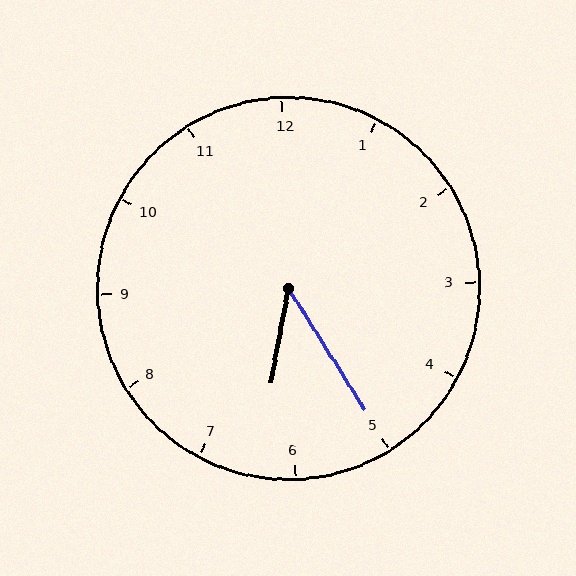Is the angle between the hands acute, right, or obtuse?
It is acute.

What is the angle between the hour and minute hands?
Approximately 42 degrees.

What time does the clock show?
6:25.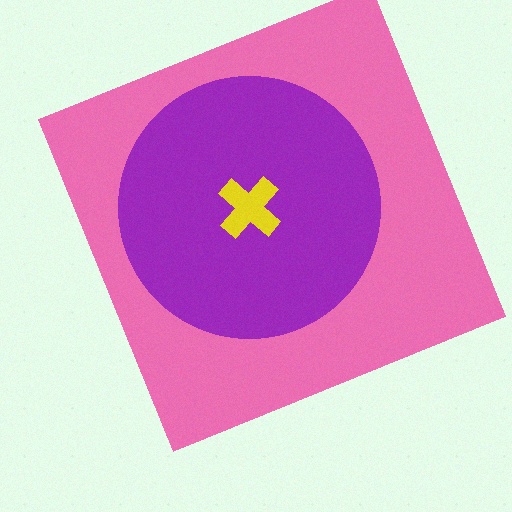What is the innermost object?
The yellow cross.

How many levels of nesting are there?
3.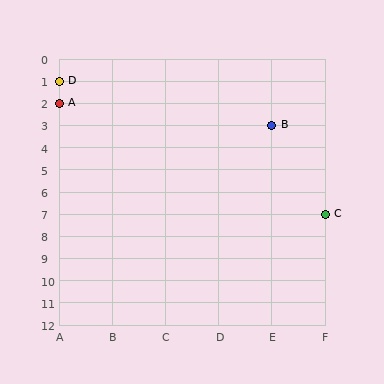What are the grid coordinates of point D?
Point D is at grid coordinates (A, 1).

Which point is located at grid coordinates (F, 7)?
Point C is at (F, 7).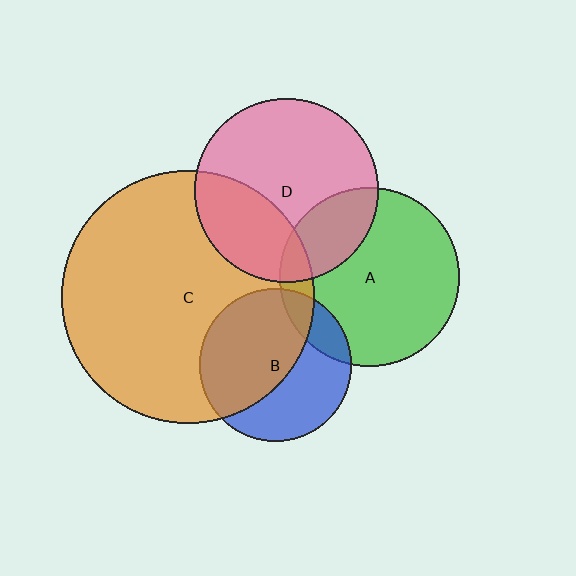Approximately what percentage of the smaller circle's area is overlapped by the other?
Approximately 10%.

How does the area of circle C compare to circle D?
Approximately 1.9 times.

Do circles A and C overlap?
Yes.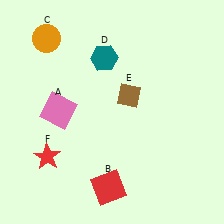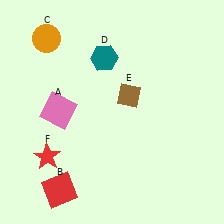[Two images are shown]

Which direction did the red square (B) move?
The red square (B) moved left.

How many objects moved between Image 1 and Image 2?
1 object moved between the two images.